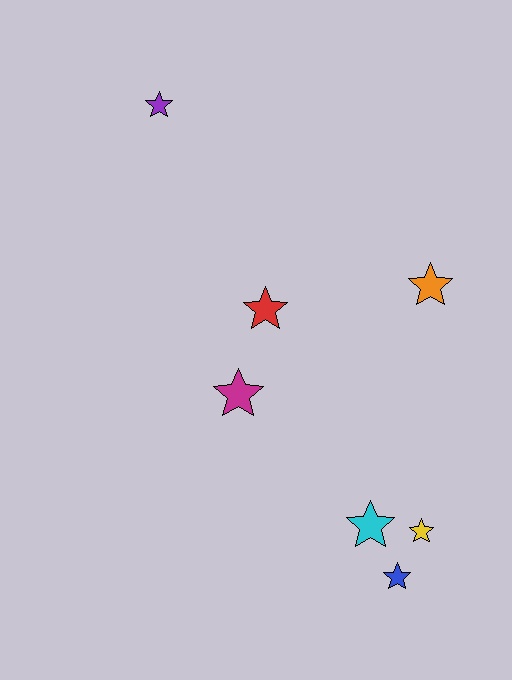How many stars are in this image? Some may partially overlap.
There are 7 stars.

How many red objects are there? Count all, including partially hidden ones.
There is 1 red object.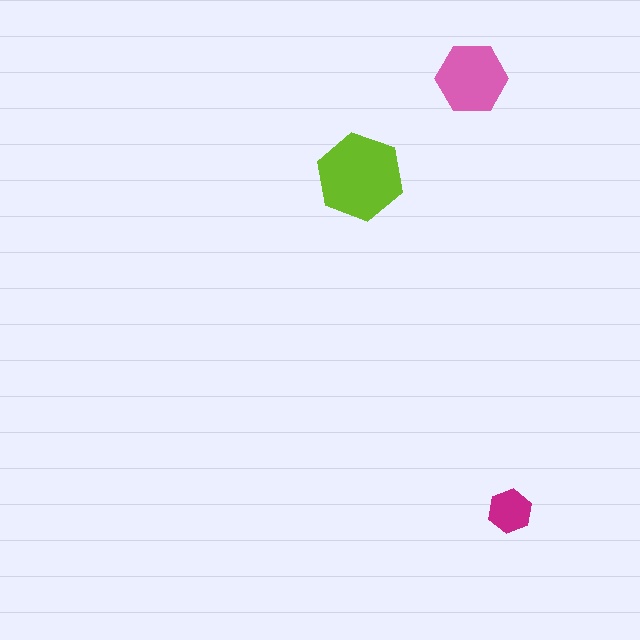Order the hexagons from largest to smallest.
the lime one, the pink one, the magenta one.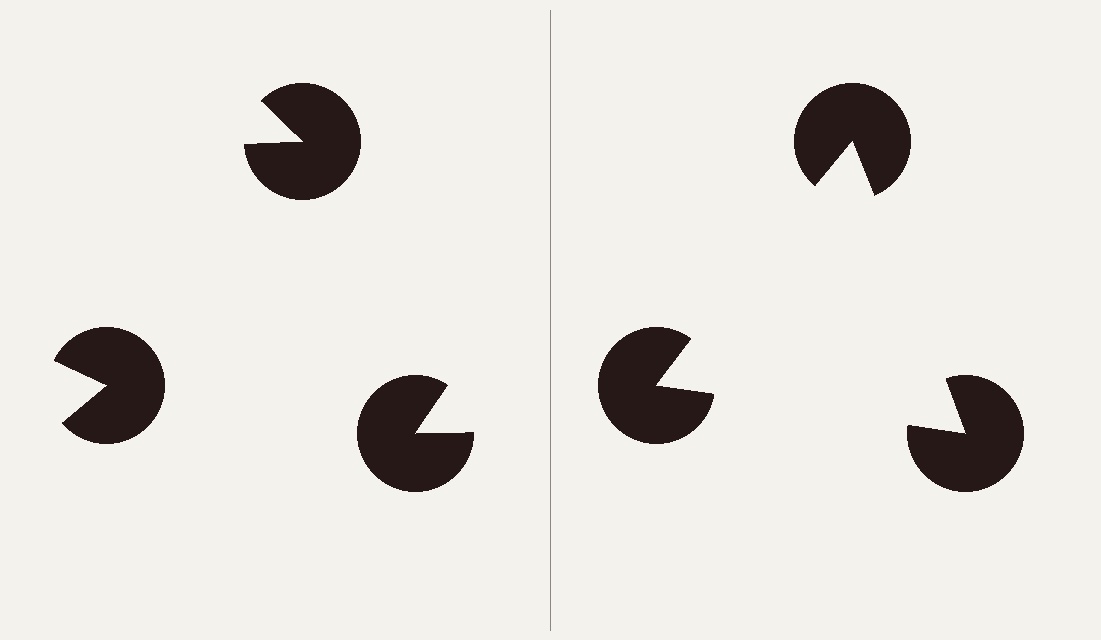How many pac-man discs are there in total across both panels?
6 — 3 on each side.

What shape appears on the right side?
An illusory triangle.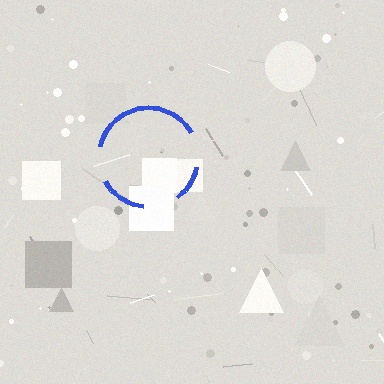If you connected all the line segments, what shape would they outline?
They would outline a circle.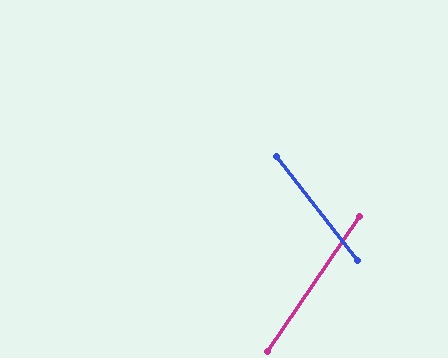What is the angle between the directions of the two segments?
Approximately 73 degrees.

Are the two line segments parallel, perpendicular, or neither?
Neither parallel nor perpendicular — they differ by about 73°.